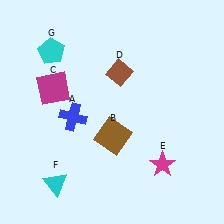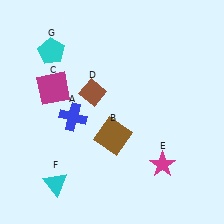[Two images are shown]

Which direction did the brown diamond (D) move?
The brown diamond (D) moved left.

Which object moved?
The brown diamond (D) moved left.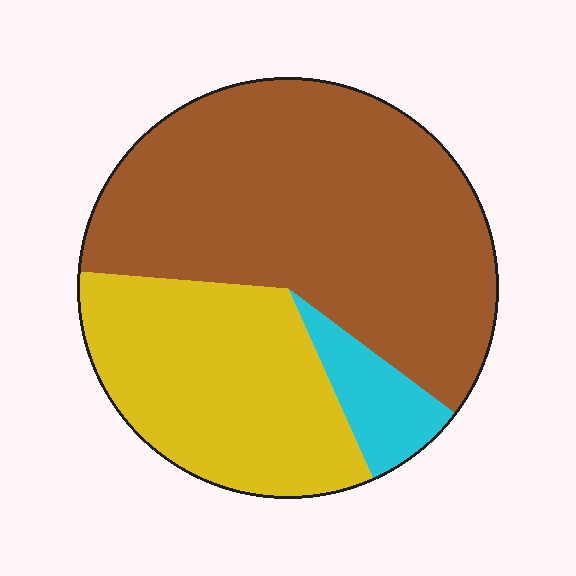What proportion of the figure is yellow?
Yellow covers around 35% of the figure.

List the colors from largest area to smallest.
From largest to smallest: brown, yellow, cyan.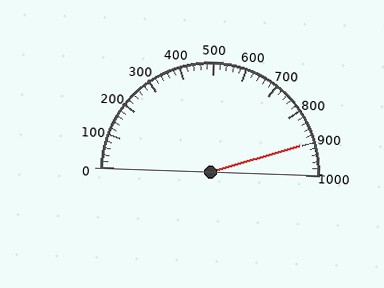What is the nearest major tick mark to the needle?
The nearest major tick mark is 900.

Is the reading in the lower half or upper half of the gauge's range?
The reading is in the upper half of the range (0 to 1000).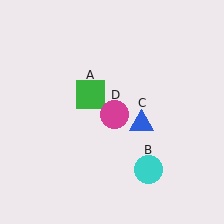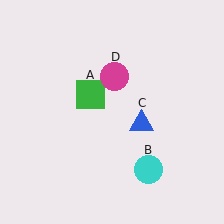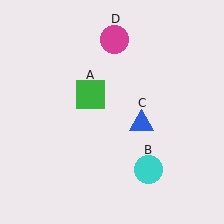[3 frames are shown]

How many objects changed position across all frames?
1 object changed position: magenta circle (object D).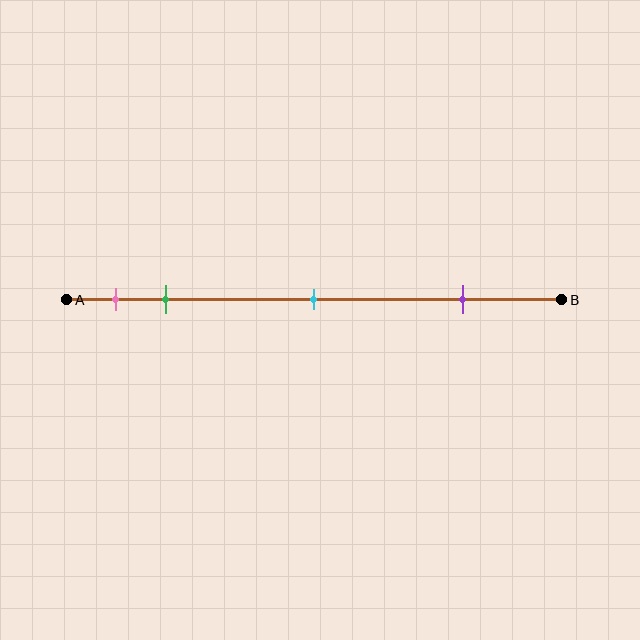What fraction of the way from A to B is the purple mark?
The purple mark is approximately 80% (0.8) of the way from A to B.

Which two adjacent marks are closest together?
The pink and green marks are the closest adjacent pair.